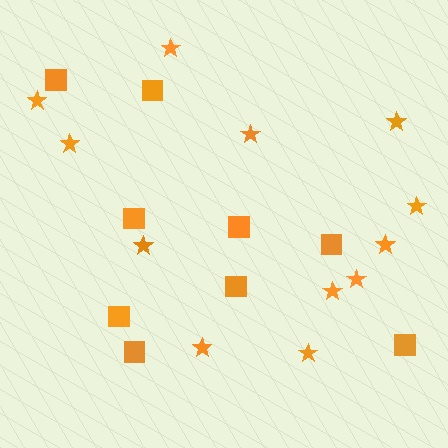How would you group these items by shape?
There are 2 groups: one group of squares (9) and one group of stars (12).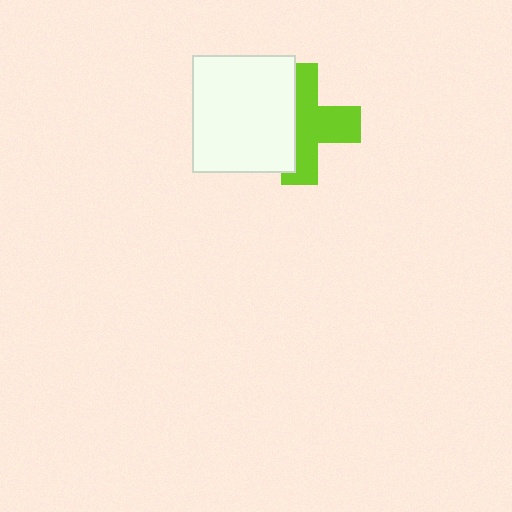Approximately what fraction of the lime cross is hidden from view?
Roughly 41% of the lime cross is hidden behind the white rectangle.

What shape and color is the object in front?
The object in front is a white rectangle.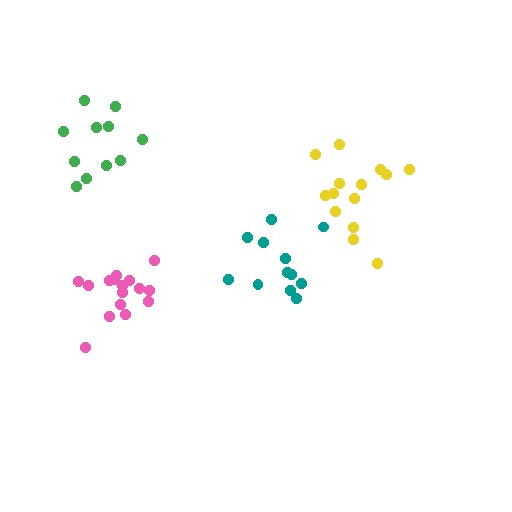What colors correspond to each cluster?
The clusters are colored: teal, green, pink, yellow.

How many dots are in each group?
Group 1: 12 dots, Group 2: 11 dots, Group 3: 16 dots, Group 4: 14 dots (53 total).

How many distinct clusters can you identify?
There are 4 distinct clusters.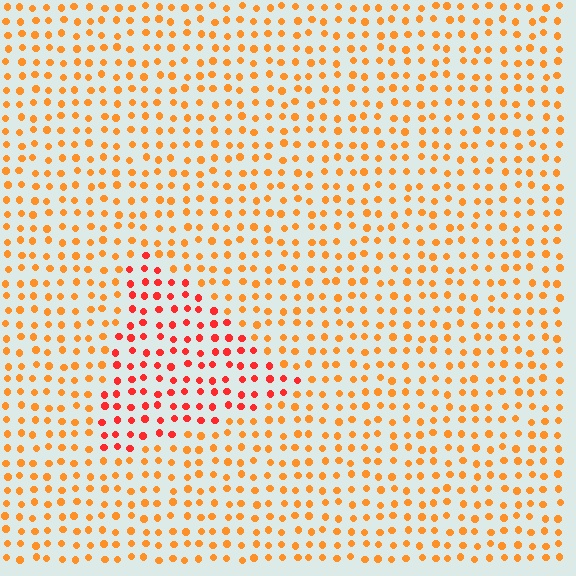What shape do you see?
I see a triangle.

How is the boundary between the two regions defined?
The boundary is defined purely by a slight shift in hue (about 30 degrees). Spacing, size, and orientation are identical on both sides.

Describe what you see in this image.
The image is filled with small orange elements in a uniform arrangement. A triangle-shaped region is visible where the elements are tinted to a slightly different hue, forming a subtle color boundary.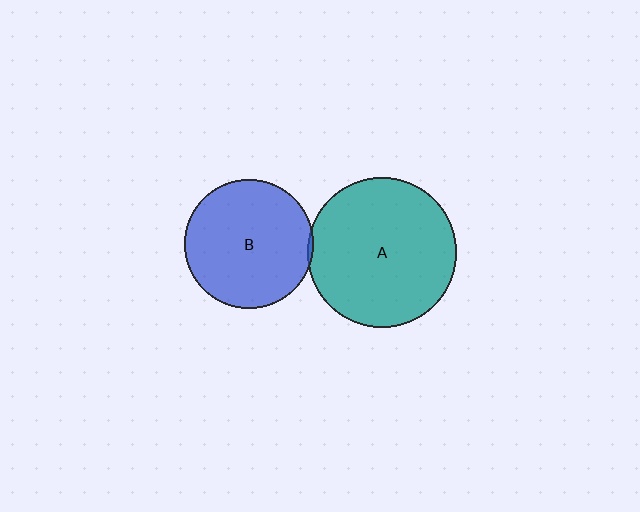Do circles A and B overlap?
Yes.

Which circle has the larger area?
Circle A (teal).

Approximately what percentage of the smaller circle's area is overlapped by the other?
Approximately 5%.